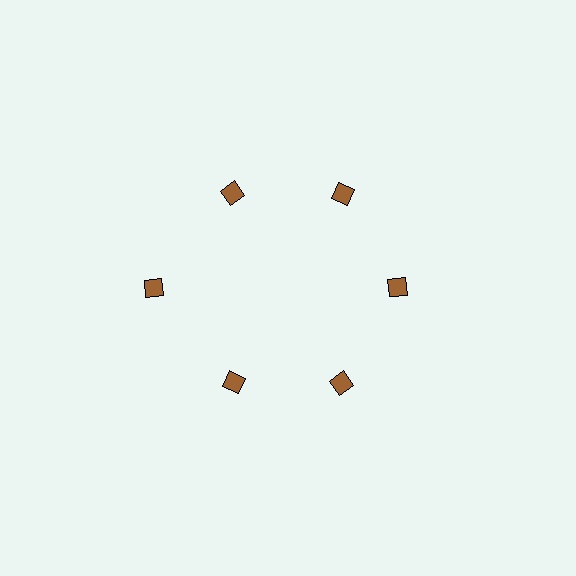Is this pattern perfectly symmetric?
No. The 6 brown diamonds are arranged in a ring, but one element near the 9 o'clock position is pushed outward from the center, breaking the 6-fold rotational symmetry.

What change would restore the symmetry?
The symmetry would be restored by moving it inward, back onto the ring so that all 6 diamonds sit at equal angles and equal distance from the center.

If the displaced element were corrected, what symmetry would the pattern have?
It would have 6-fold rotational symmetry — the pattern would map onto itself every 60 degrees.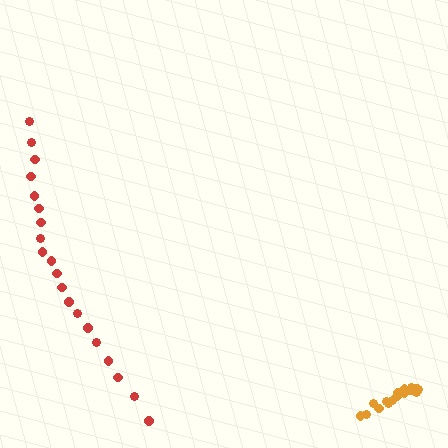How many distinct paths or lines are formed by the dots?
There are 2 distinct paths.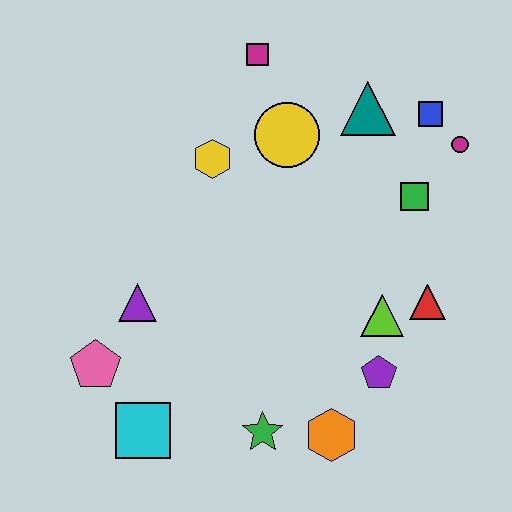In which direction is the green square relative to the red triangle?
The green square is above the red triangle.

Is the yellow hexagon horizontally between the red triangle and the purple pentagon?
No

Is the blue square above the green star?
Yes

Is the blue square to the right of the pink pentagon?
Yes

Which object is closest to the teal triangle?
The blue square is closest to the teal triangle.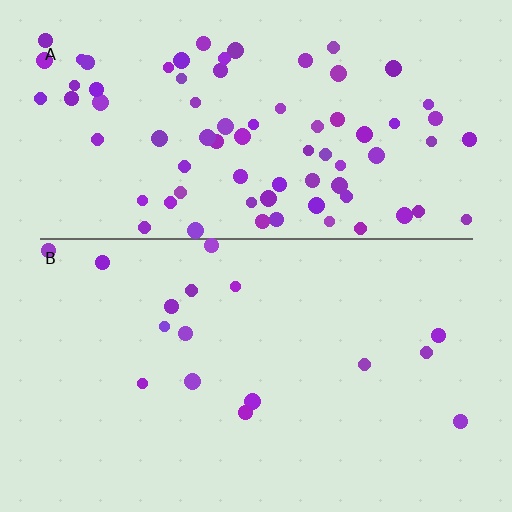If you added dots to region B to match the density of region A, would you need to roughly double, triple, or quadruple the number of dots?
Approximately quadruple.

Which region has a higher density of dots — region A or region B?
A (the top).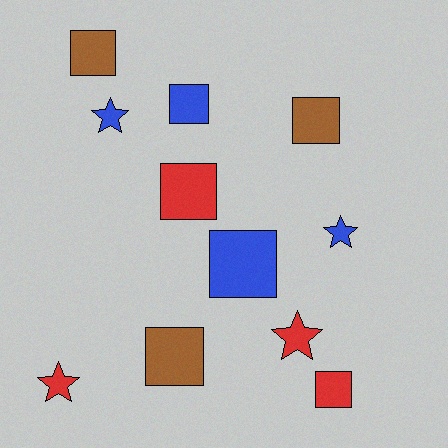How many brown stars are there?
There are no brown stars.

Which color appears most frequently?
Red, with 4 objects.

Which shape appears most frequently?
Square, with 7 objects.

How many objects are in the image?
There are 11 objects.